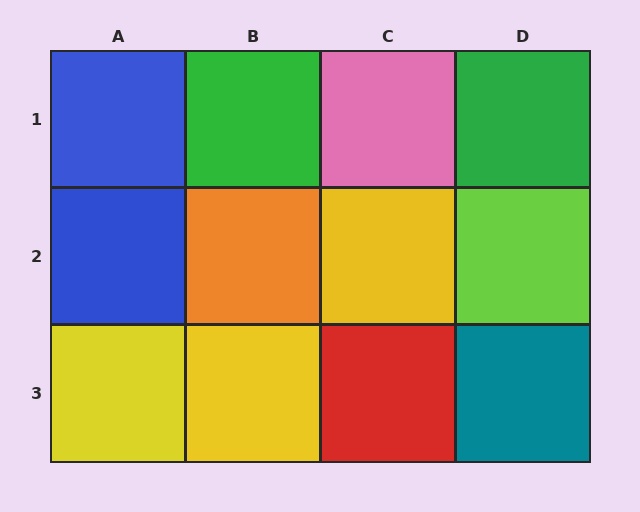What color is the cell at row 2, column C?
Yellow.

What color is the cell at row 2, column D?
Lime.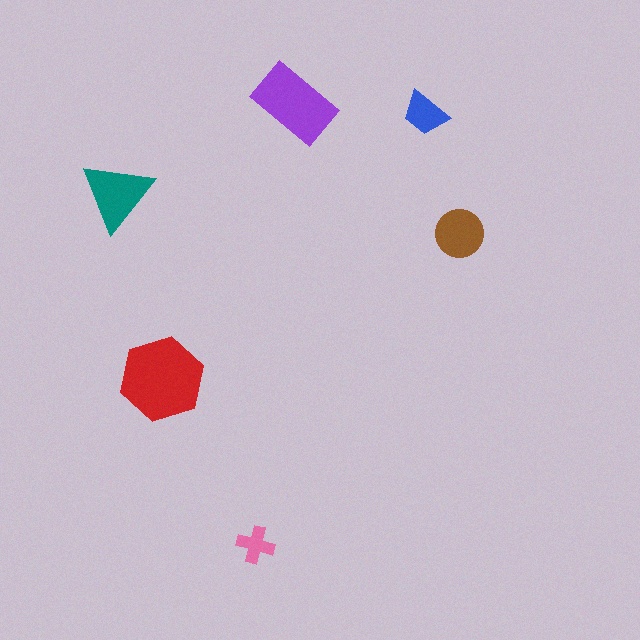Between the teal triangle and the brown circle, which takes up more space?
The teal triangle.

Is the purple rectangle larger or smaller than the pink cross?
Larger.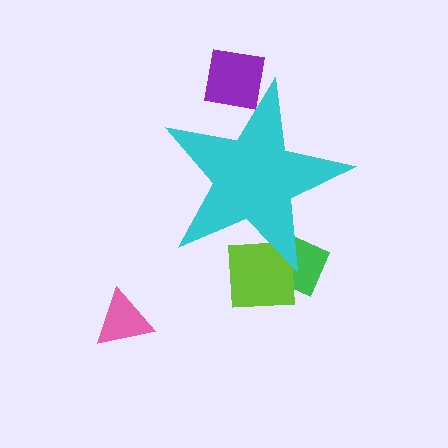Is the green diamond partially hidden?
Yes, the green diamond is partially hidden behind the cyan star.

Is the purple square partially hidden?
Yes, the purple square is partially hidden behind the cyan star.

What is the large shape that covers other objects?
A cyan star.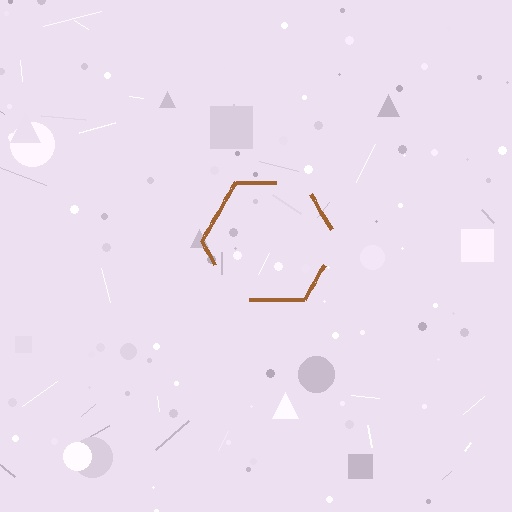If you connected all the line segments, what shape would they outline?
They would outline a hexagon.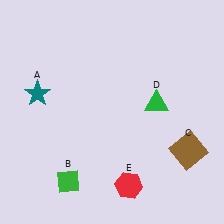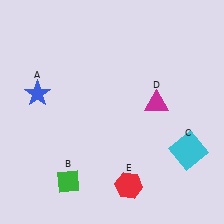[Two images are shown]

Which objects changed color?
A changed from teal to blue. C changed from brown to cyan. D changed from green to magenta.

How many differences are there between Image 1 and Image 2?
There are 3 differences between the two images.